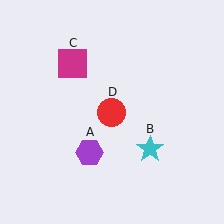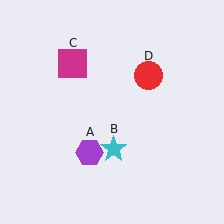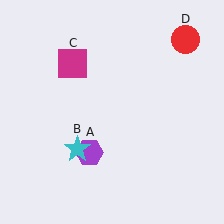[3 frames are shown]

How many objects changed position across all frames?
2 objects changed position: cyan star (object B), red circle (object D).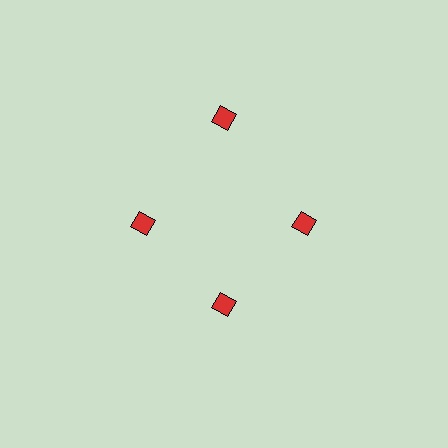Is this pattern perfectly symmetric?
No. The 4 red diamonds are arranged in a ring, but one element near the 12 o'clock position is pushed outward from the center, breaking the 4-fold rotational symmetry.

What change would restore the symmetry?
The symmetry would be restored by moving it inward, back onto the ring so that all 4 diamonds sit at equal angles and equal distance from the center.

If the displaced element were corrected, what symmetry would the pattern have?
It would have 4-fold rotational symmetry — the pattern would map onto itself every 90 degrees.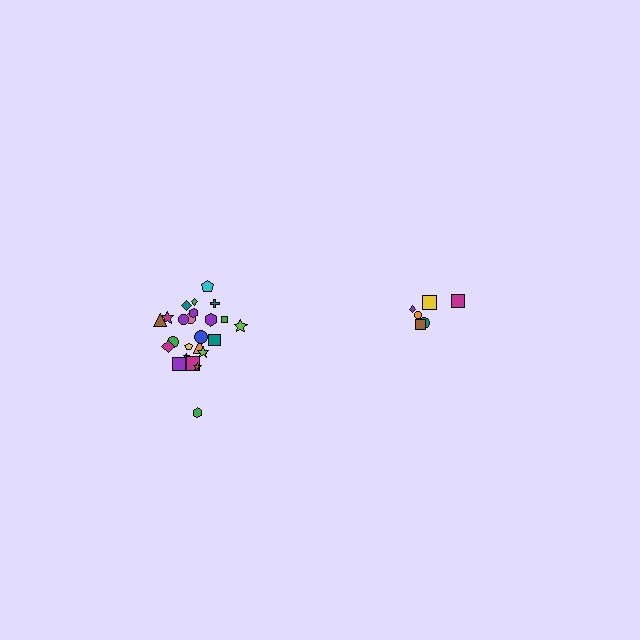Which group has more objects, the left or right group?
The left group.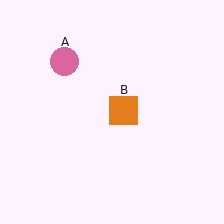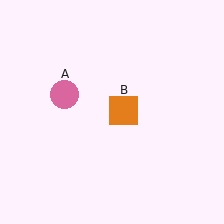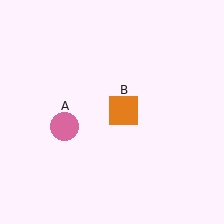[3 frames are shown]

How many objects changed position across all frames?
1 object changed position: pink circle (object A).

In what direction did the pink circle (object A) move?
The pink circle (object A) moved down.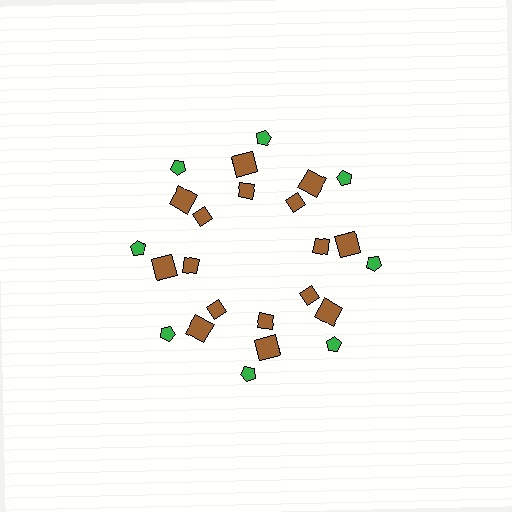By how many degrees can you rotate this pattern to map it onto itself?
The pattern maps onto itself every 45 degrees of rotation.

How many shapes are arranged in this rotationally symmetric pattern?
There are 24 shapes, arranged in 8 groups of 3.